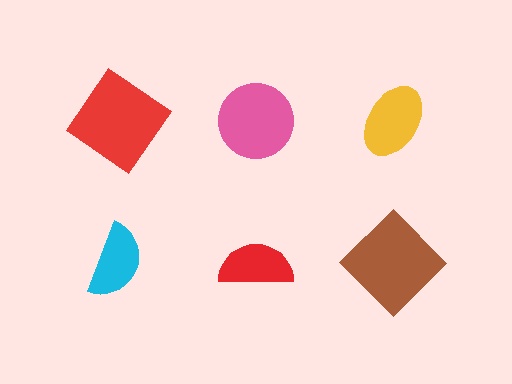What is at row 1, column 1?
A red diamond.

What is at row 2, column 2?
A red semicircle.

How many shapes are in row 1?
3 shapes.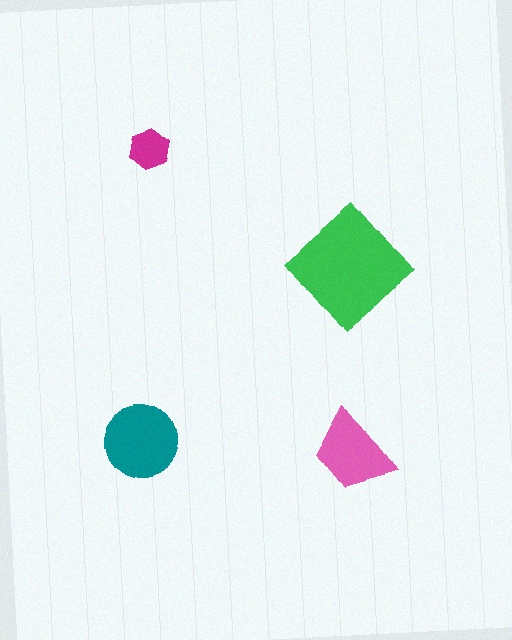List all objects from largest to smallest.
The green diamond, the teal circle, the pink trapezoid, the magenta hexagon.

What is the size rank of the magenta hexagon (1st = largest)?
4th.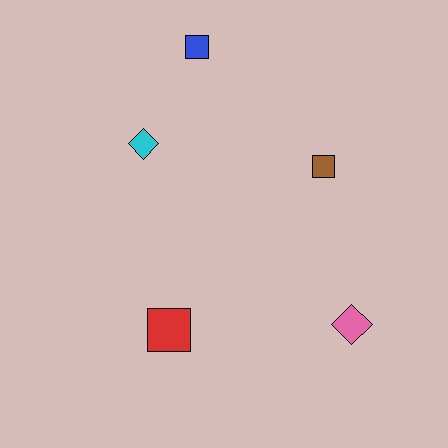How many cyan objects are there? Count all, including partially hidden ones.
There is 1 cyan object.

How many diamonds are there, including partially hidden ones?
There are 2 diamonds.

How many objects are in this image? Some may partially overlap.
There are 5 objects.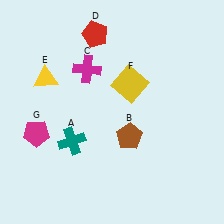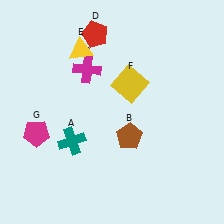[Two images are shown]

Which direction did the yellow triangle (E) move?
The yellow triangle (E) moved right.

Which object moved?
The yellow triangle (E) moved right.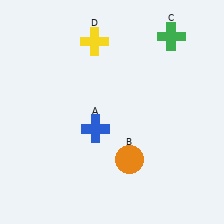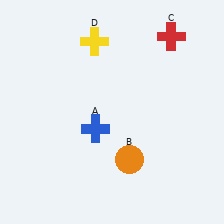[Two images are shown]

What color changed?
The cross (C) changed from green in Image 1 to red in Image 2.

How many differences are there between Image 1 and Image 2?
There is 1 difference between the two images.